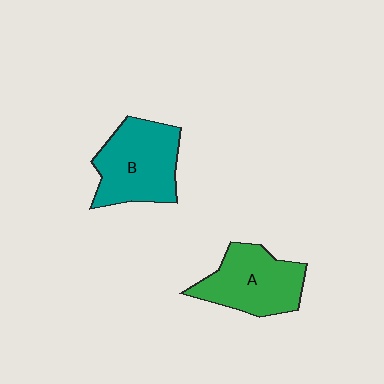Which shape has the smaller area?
Shape A (green).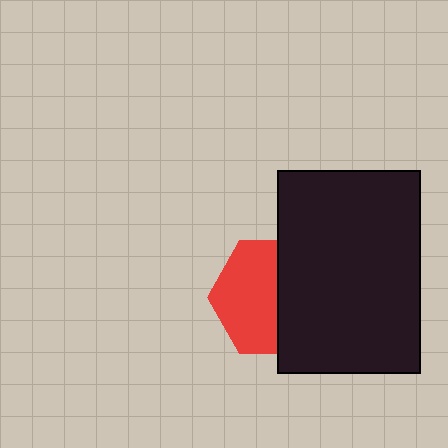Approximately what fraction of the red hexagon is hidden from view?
Roughly 45% of the red hexagon is hidden behind the black rectangle.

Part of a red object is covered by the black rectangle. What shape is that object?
It is a hexagon.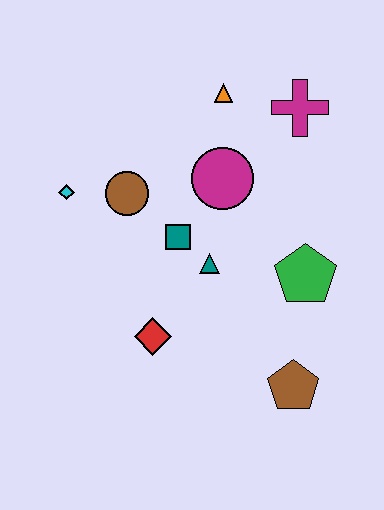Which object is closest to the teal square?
The teal triangle is closest to the teal square.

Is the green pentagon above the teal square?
No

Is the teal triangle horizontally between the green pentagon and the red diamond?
Yes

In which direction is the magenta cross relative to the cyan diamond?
The magenta cross is to the right of the cyan diamond.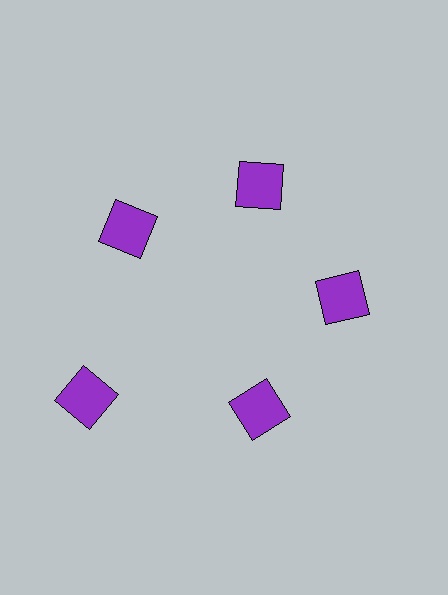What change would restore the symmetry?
The symmetry would be restored by moving it inward, back onto the ring so that all 5 squares sit at equal angles and equal distance from the center.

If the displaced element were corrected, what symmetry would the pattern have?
It would have 5-fold rotational symmetry — the pattern would map onto itself every 72 degrees.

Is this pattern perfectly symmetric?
No. The 5 purple squares are arranged in a ring, but one element near the 8 o'clock position is pushed outward from the center, breaking the 5-fold rotational symmetry.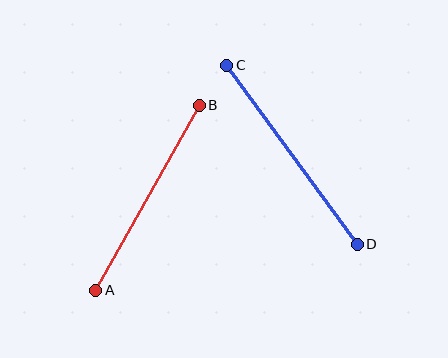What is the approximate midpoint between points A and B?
The midpoint is at approximately (148, 198) pixels.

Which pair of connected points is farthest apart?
Points C and D are farthest apart.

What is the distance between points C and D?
The distance is approximately 222 pixels.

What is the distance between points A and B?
The distance is approximately 212 pixels.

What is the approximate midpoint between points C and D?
The midpoint is at approximately (292, 155) pixels.